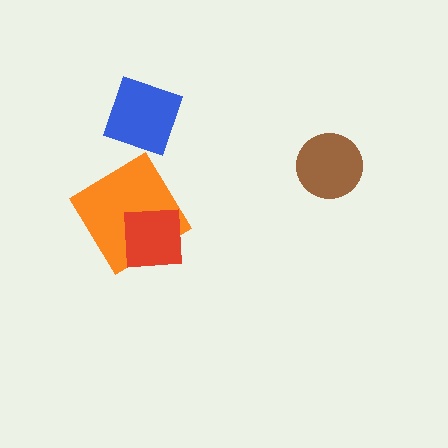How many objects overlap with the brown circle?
0 objects overlap with the brown circle.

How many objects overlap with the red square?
1 object overlaps with the red square.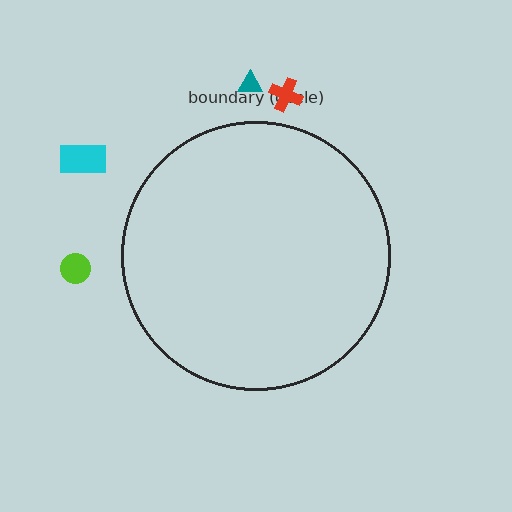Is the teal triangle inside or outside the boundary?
Outside.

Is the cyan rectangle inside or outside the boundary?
Outside.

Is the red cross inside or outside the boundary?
Outside.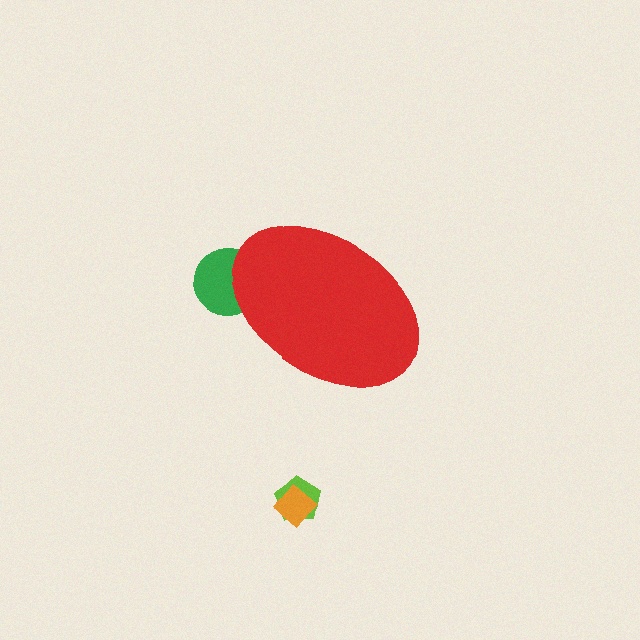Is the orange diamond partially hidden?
No, the orange diamond is fully visible.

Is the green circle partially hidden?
Yes, the green circle is partially hidden behind the red ellipse.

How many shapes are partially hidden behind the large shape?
1 shape is partially hidden.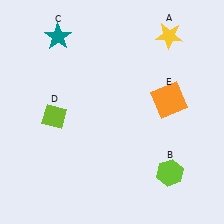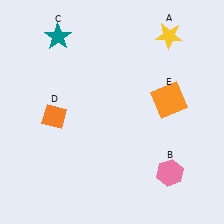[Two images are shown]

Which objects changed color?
B changed from lime to pink. D changed from lime to orange.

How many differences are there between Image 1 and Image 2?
There are 2 differences between the two images.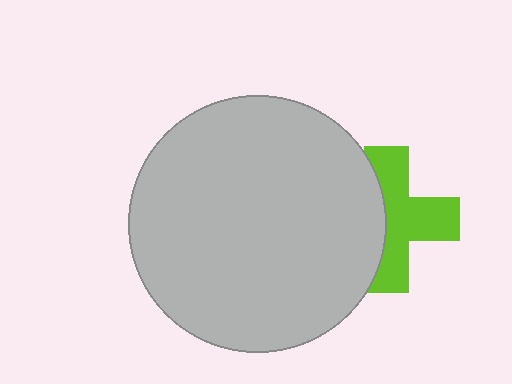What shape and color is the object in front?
The object in front is a light gray circle.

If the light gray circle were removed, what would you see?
You would see the complete lime cross.